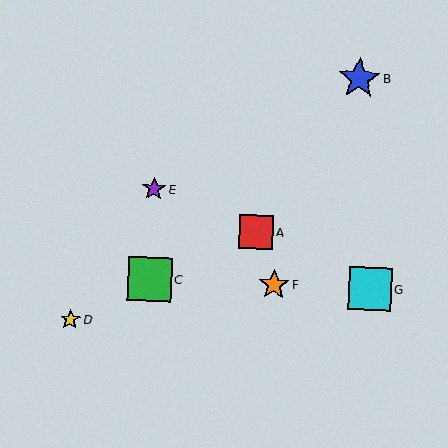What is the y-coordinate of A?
Object A is at y≈232.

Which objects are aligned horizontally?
Objects C, F, G are aligned horizontally.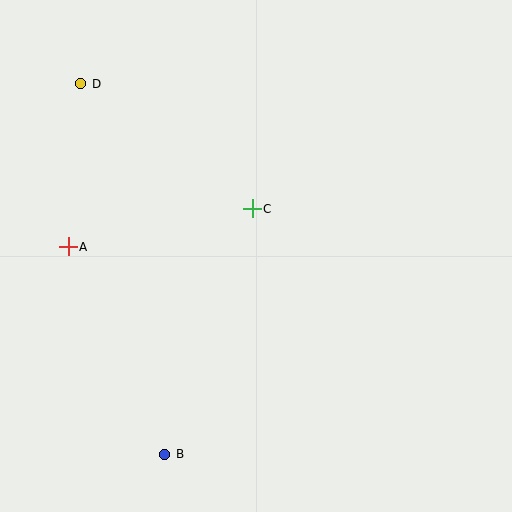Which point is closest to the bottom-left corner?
Point B is closest to the bottom-left corner.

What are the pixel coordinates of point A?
Point A is at (68, 247).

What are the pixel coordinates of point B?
Point B is at (165, 454).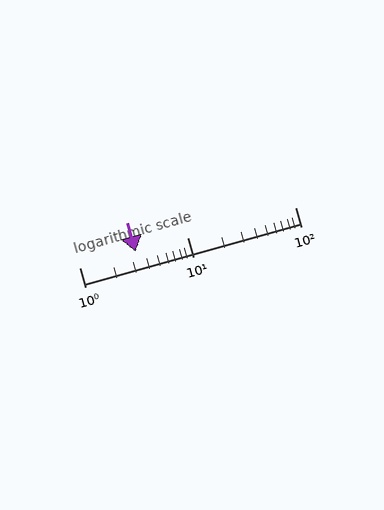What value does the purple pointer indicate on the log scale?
The pointer indicates approximately 3.3.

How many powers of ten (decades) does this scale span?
The scale spans 2 decades, from 1 to 100.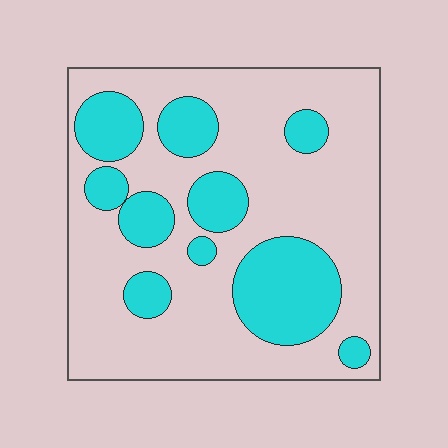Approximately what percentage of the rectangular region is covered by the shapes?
Approximately 30%.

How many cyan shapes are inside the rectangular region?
10.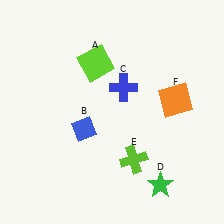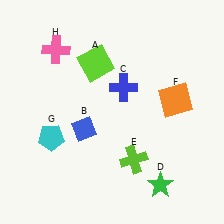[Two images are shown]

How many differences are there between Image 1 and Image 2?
There are 2 differences between the two images.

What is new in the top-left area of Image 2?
A pink cross (H) was added in the top-left area of Image 2.